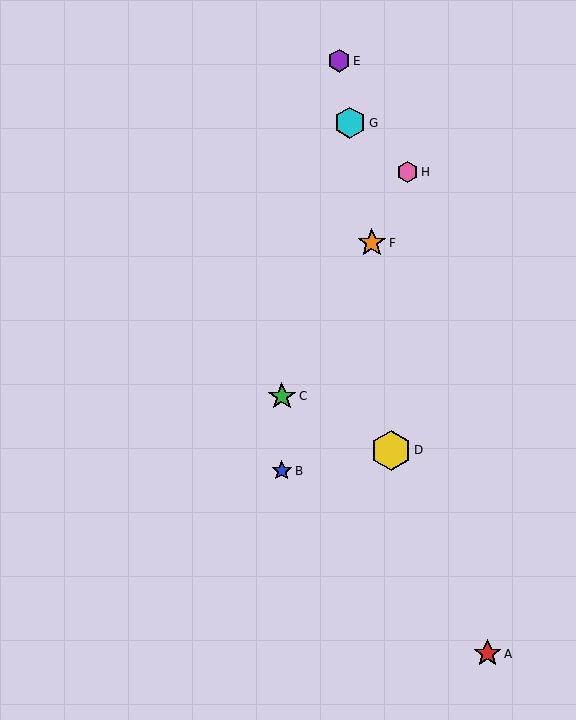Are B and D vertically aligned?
No, B is at x≈282 and D is at x≈391.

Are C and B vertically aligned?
Yes, both are at x≈282.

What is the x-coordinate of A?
Object A is at x≈488.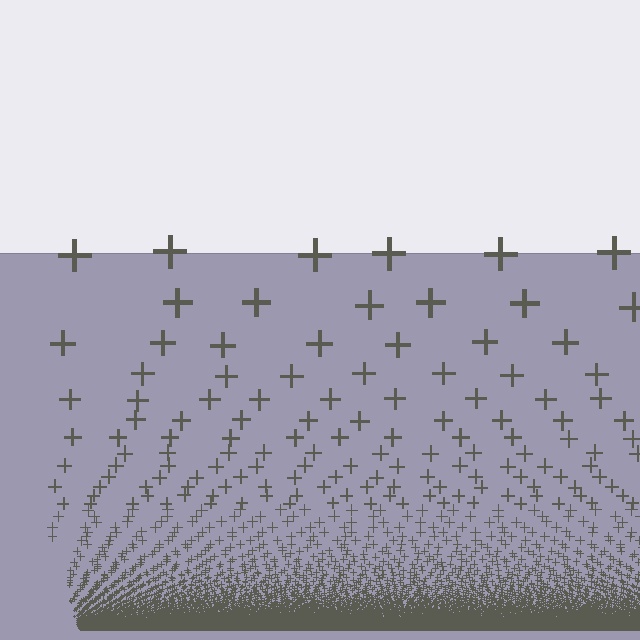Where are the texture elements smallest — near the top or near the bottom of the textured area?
Near the bottom.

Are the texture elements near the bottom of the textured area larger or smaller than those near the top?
Smaller. The gradient is inverted — elements near the bottom are smaller and denser.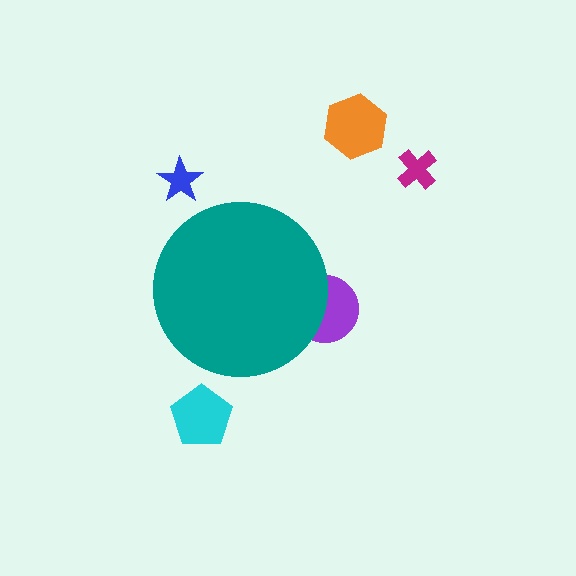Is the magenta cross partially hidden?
No, the magenta cross is fully visible.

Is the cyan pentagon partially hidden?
No, the cyan pentagon is fully visible.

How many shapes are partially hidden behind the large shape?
1 shape is partially hidden.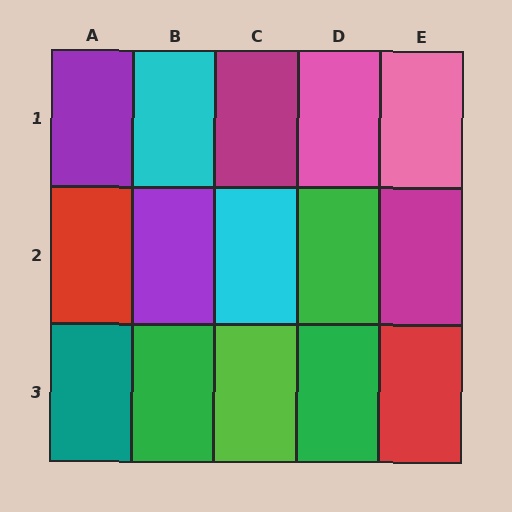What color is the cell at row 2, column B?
Purple.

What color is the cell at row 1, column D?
Pink.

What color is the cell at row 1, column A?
Purple.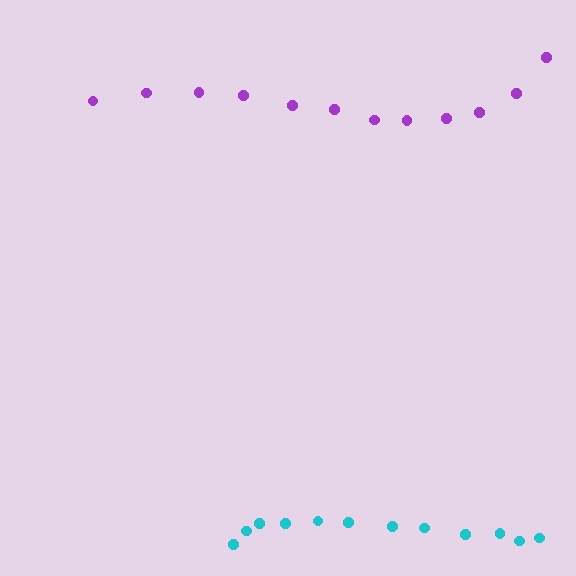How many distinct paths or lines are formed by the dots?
There are 2 distinct paths.